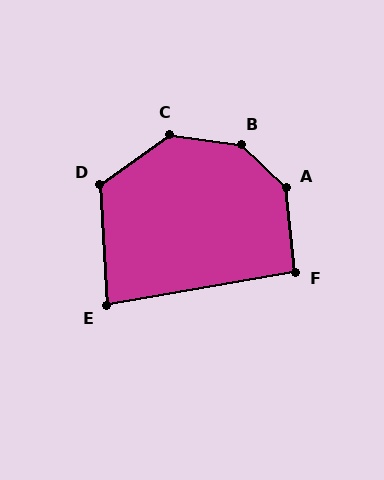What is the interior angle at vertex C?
Approximately 137 degrees (obtuse).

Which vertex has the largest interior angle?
B, at approximately 143 degrees.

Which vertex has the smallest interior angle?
E, at approximately 83 degrees.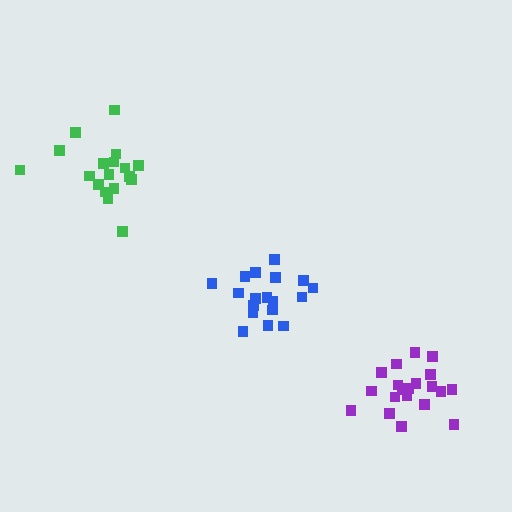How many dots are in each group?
Group 1: 18 dots, Group 2: 19 dots, Group 3: 20 dots (57 total).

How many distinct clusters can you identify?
There are 3 distinct clusters.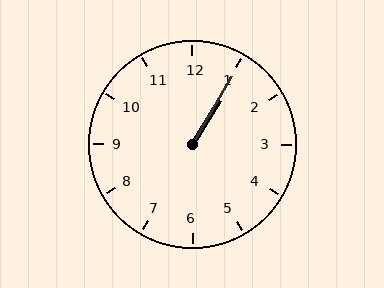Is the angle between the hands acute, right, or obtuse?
It is acute.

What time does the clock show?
1:05.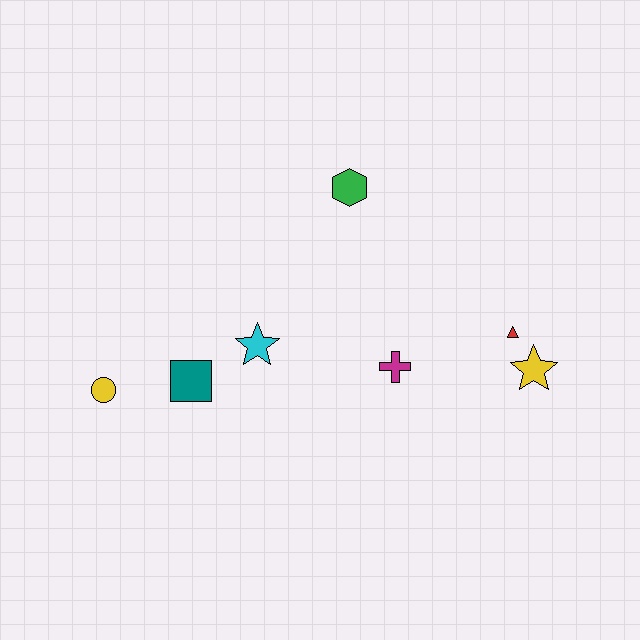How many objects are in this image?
There are 7 objects.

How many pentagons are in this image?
There are no pentagons.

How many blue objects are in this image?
There are no blue objects.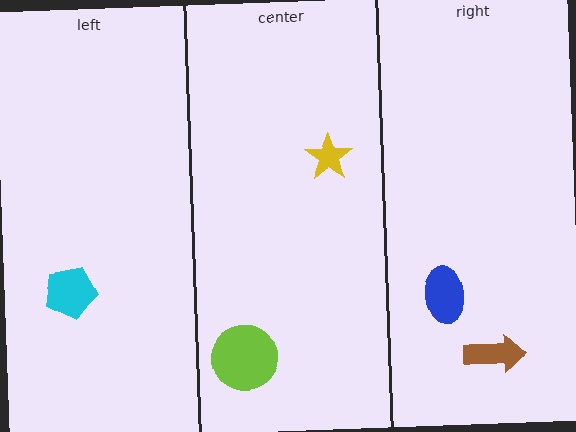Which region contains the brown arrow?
The right region.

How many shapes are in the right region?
2.